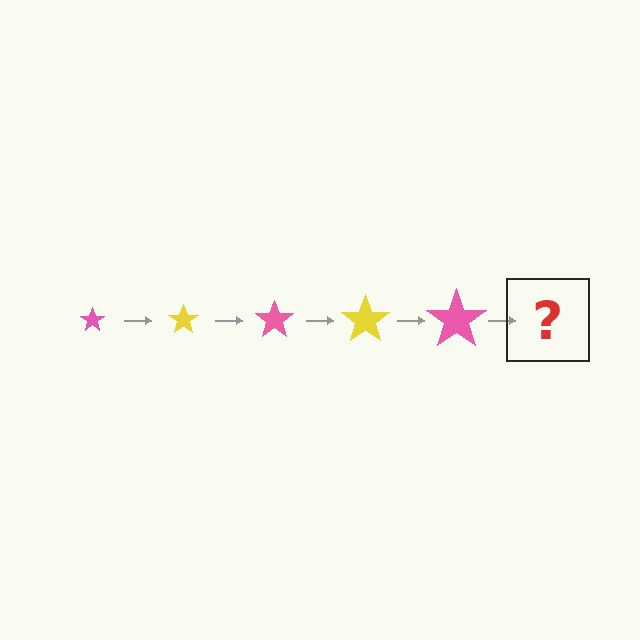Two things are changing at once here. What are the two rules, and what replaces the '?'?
The two rules are that the star grows larger each step and the color cycles through pink and yellow. The '?' should be a yellow star, larger than the previous one.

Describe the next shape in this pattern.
It should be a yellow star, larger than the previous one.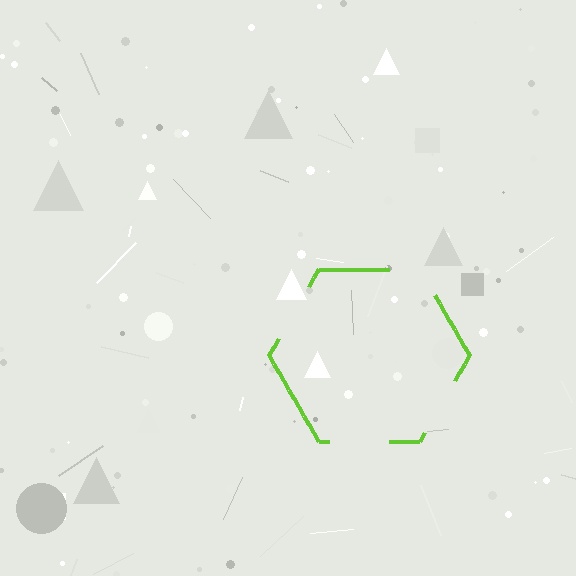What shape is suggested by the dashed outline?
The dashed outline suggests a hexagon.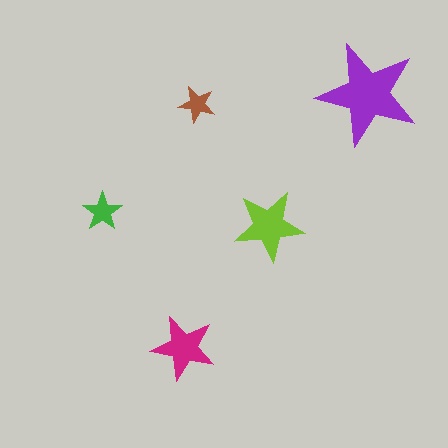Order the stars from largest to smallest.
the purple one, the lime one, the magenta one, the green one, the brown one.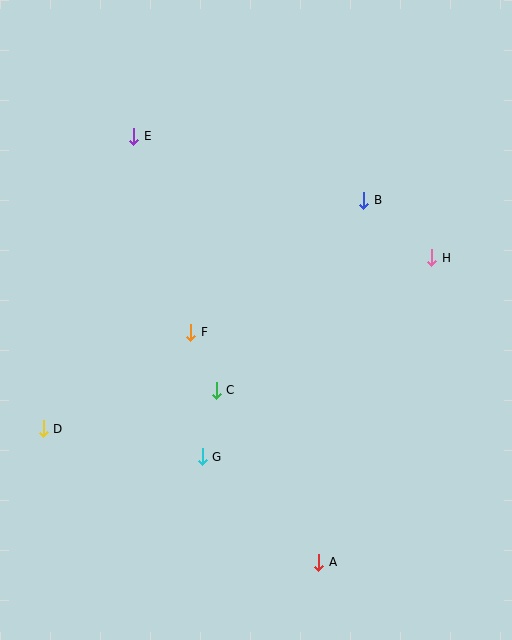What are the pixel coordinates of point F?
Point F is at (191, 332).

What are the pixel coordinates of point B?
Point B is at (364, 200).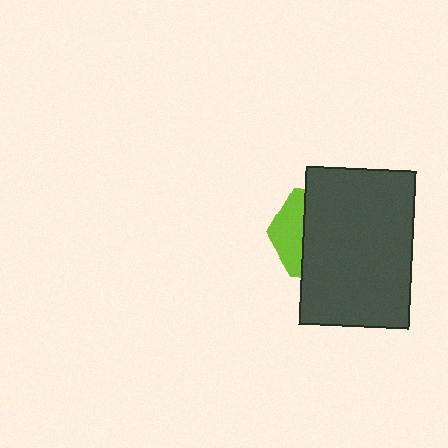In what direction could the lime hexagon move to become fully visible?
The lime hexagon could move left. That would shift it out from behind the dark gray rectangle entirely.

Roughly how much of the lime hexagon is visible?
A small part of it is visible (roughly 32%).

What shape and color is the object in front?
The object in front is a dark gray rectangle.